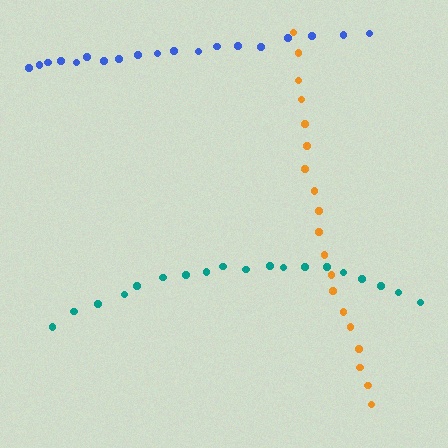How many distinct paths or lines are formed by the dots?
There are 3 distinct paths.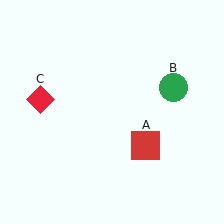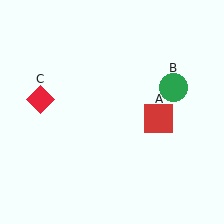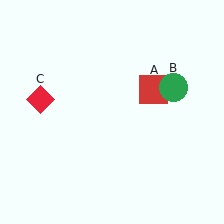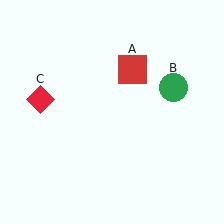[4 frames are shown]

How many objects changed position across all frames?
1 object changed position: red square (object A).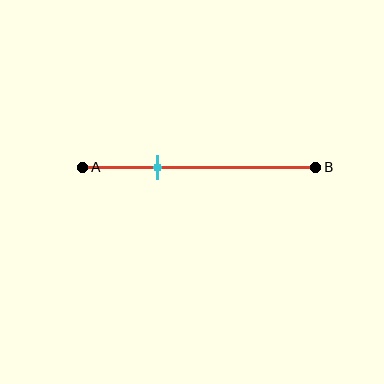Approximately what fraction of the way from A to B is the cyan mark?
The cyan mark is approximately 30% of the way from A to B.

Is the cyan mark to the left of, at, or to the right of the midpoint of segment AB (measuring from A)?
The cyan mark is to the left of the midpoint of segment AB.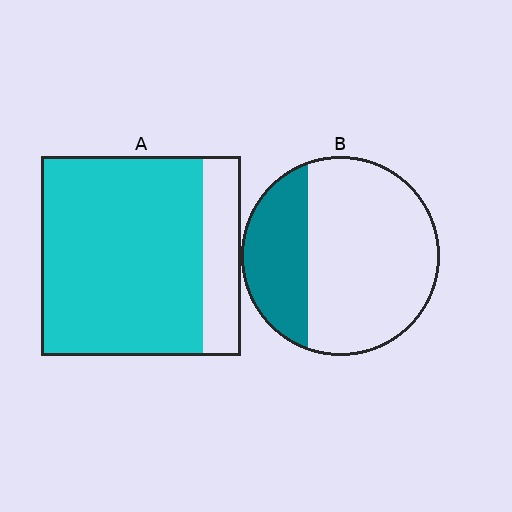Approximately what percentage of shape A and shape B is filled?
A is approximately 80% and B is approximately 30%.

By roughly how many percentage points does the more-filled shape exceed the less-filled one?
By roughly 50 percentage points (A over B).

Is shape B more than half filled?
No.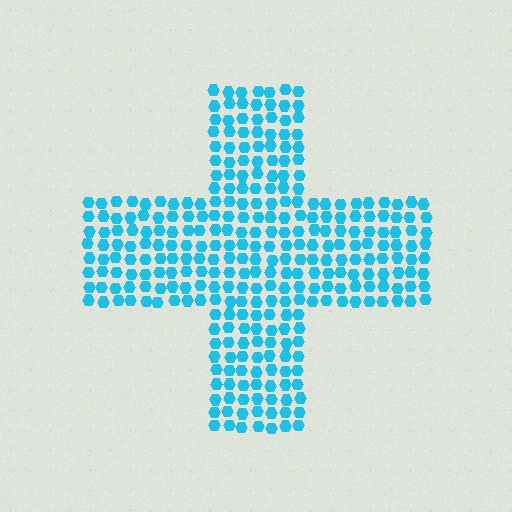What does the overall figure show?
The overall figure shows a cross.